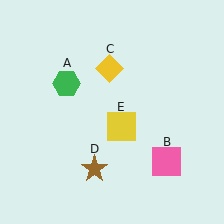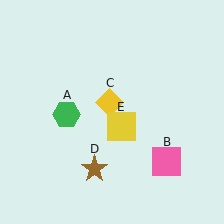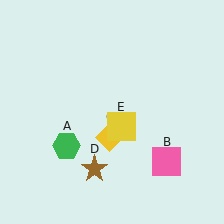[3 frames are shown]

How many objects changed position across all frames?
2 objects changed position: green hexagon (object A), yellow diamond (object C).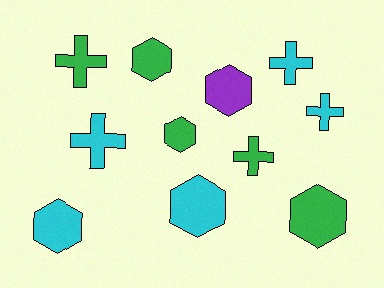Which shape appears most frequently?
Hexagon, with 6 objects.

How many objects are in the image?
There are 11 objects.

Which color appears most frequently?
Cyan, with 5 objects.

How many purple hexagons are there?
There is 1 purple hexagon.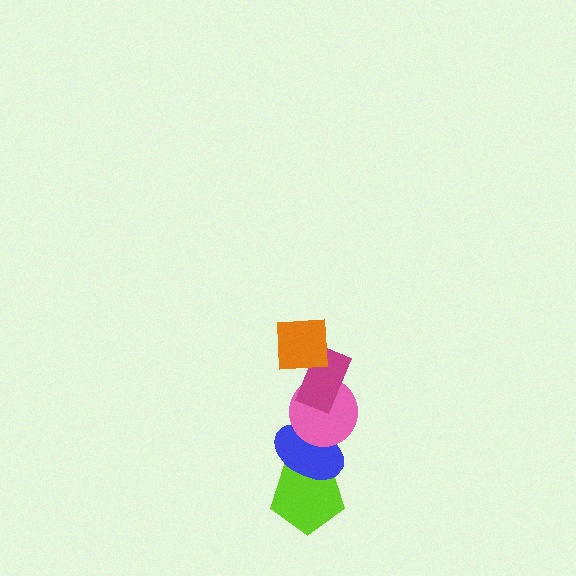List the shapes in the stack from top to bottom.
From top to bottom: the orange square, the magenta rectangle, the pink circle, the blue ellipse, the lime pentagon.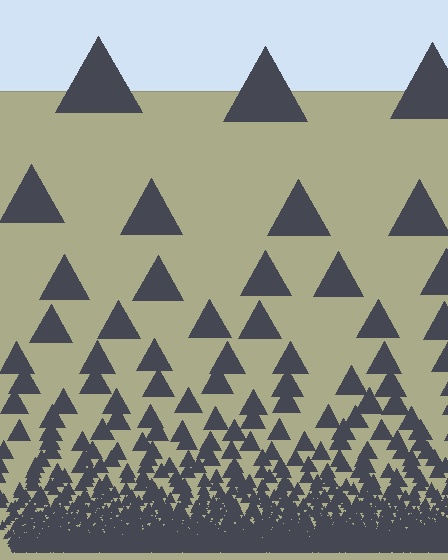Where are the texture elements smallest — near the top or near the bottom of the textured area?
Near the bottom.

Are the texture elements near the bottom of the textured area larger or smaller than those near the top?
Smaller. The gradient is inverted — elements near the bottom are smaller and denser.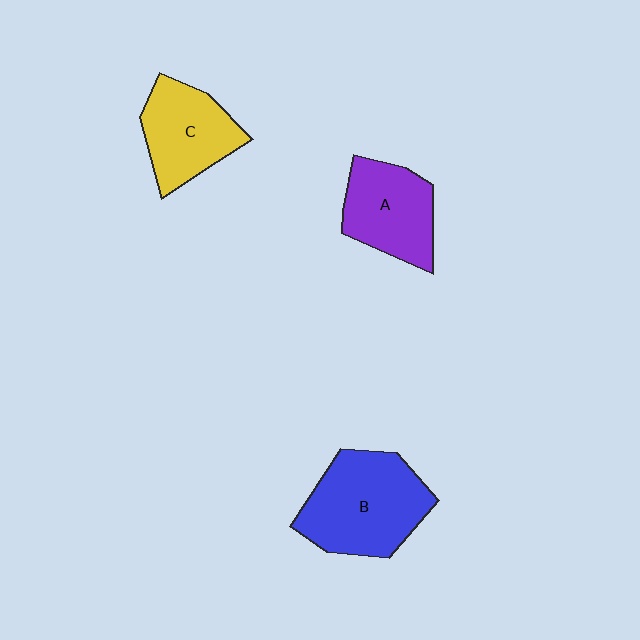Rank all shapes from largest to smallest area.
From largest to smallest: B (blue), A (purple), C (yellow).